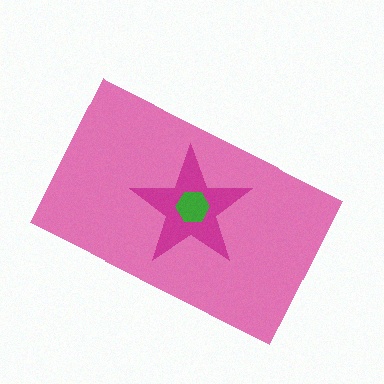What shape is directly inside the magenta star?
The green hexagon.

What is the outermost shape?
The pink rectangle.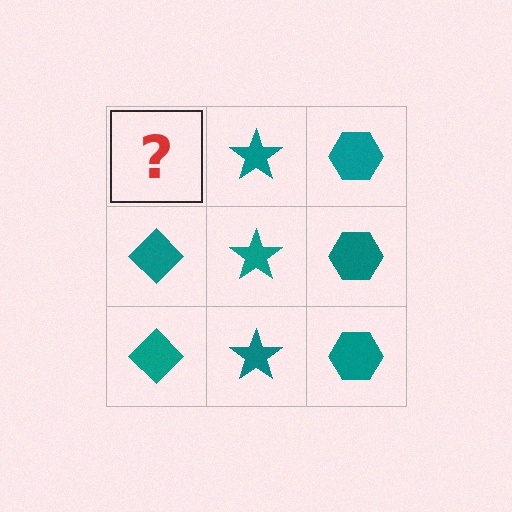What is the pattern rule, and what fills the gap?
The rule is that each column has a consistent shape. The gap should be filled with a teal diamond.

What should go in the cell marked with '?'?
The missing cell should contain a teal diamond.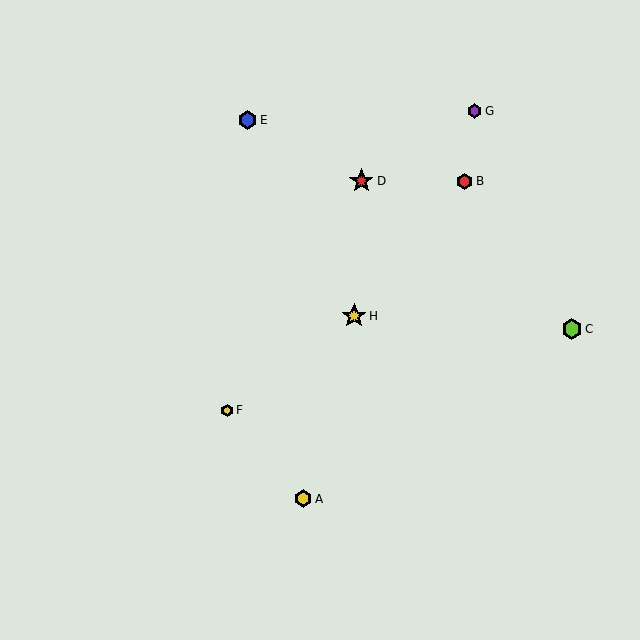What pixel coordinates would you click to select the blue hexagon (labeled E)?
Click at (247, 120) to select the blue hexagon E.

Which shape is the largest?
The yellow star (labeled H) is the largest.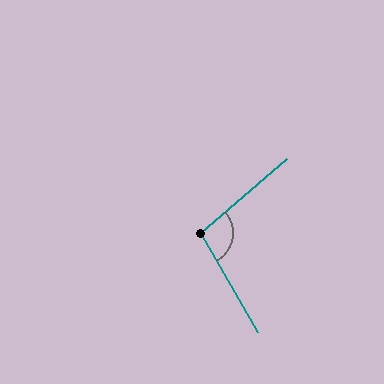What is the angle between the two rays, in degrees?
Approximately 101 degrees.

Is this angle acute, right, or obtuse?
It is obtuse.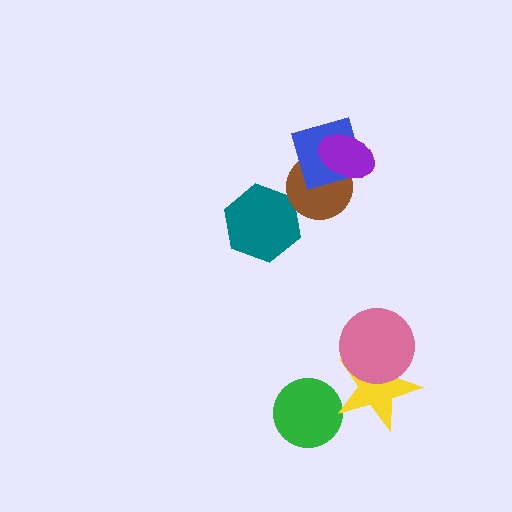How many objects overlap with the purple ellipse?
2 objects overlap with the purple ellipse.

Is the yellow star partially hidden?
Yes, it is partially covered by another shape.